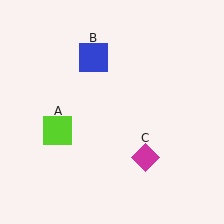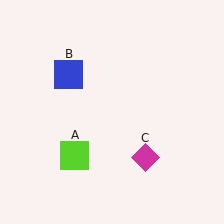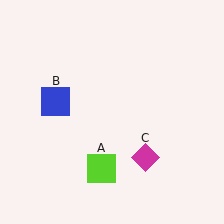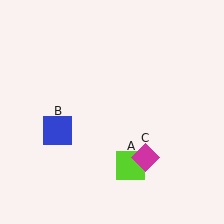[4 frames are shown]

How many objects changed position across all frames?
2 objects changed position: lime square (object A), blue square (object B).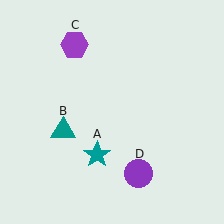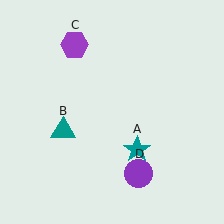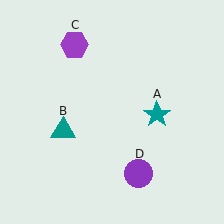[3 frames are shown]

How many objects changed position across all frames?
1 object changed position: teal star (object A).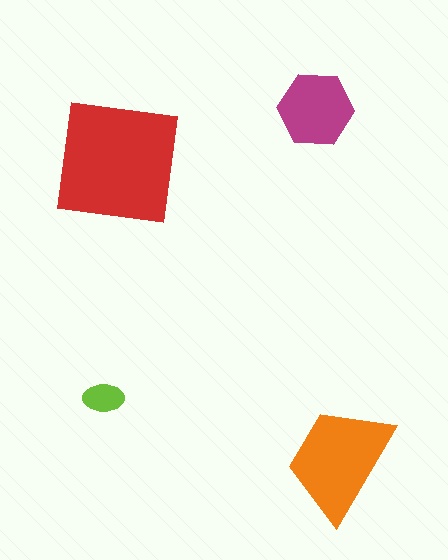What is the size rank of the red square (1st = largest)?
1st.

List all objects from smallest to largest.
The lime ellipse, the magenta hexagon, the orange trapezoid, the red square.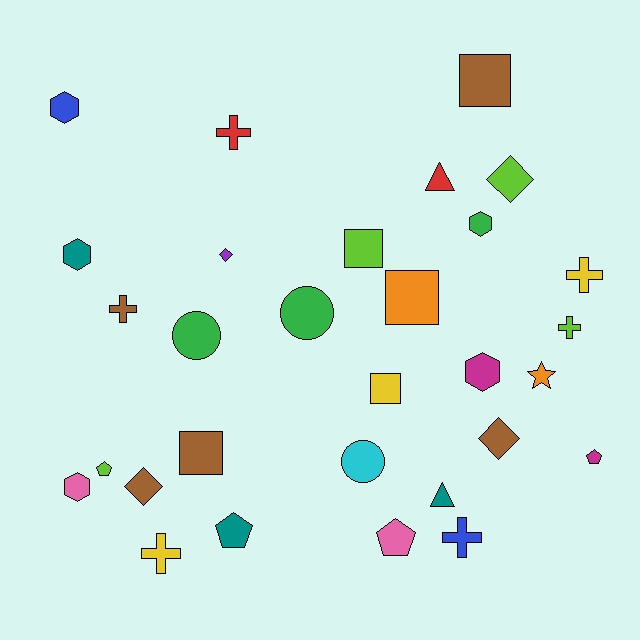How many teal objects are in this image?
There are 3 teal objects.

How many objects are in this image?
There are 30 objects.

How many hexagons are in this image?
There are 5 hexagons.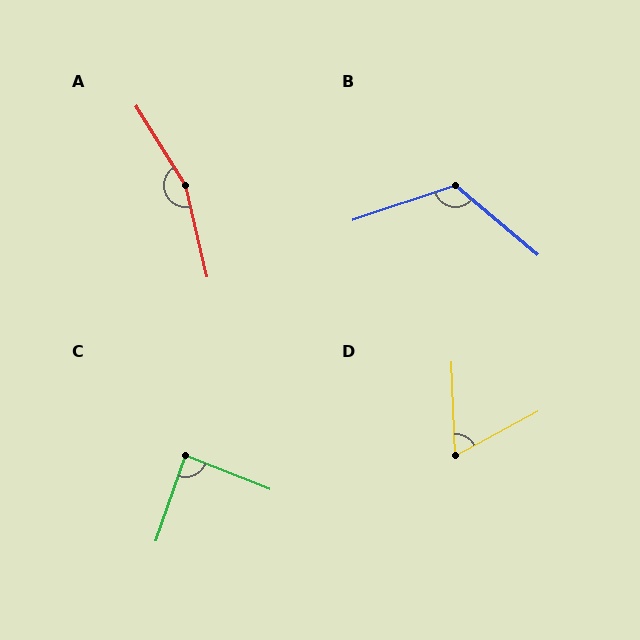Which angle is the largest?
A, at approximately 161 degrees.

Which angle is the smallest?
D, at approximately 64 degrees.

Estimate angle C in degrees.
Approximately 87 degrees.